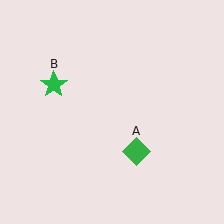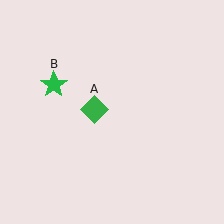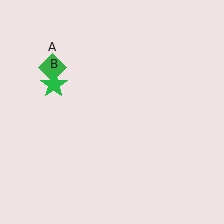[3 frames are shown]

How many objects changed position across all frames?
1 object changed position: green diamond (object A).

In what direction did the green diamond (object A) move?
The green diamond (object A) moved up and to the left.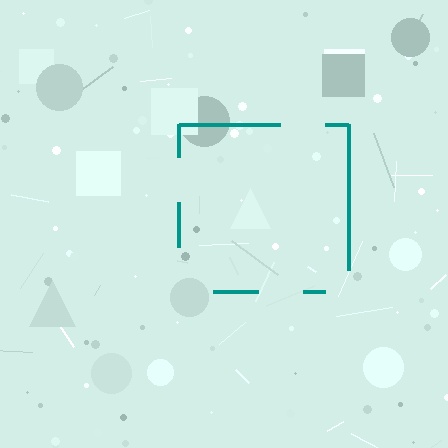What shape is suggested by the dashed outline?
The dashed outline suggests a square.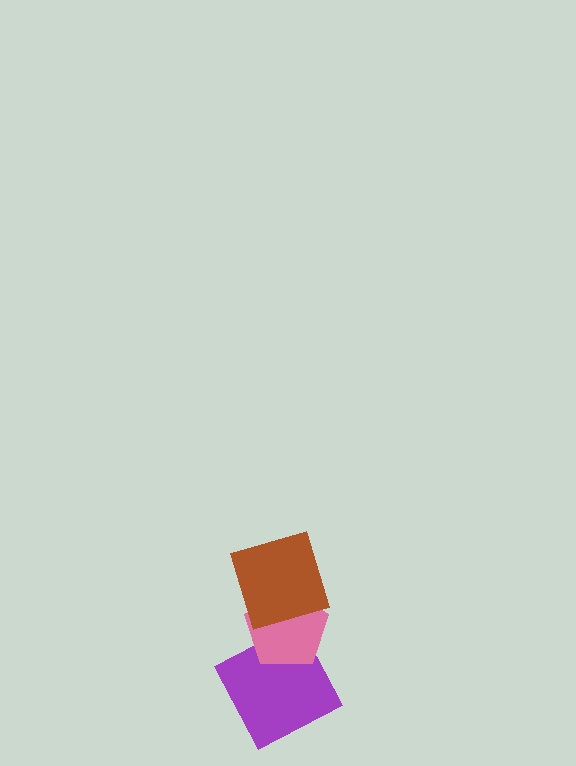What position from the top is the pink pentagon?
The pink pentagon is 2nd from the top.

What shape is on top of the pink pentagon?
The brown square is on top of the pink pentagon.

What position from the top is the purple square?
The purple square is 3rd from the top.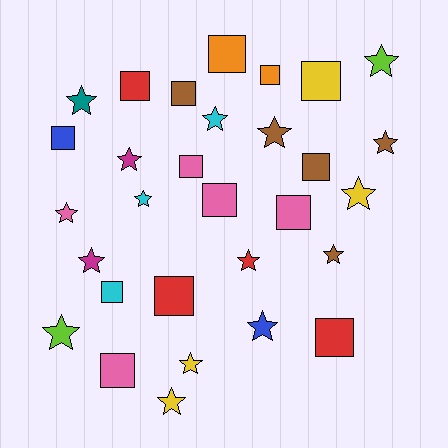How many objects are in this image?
There are 30 objects.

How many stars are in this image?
There are 16 stars.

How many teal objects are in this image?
There is 1 teal object.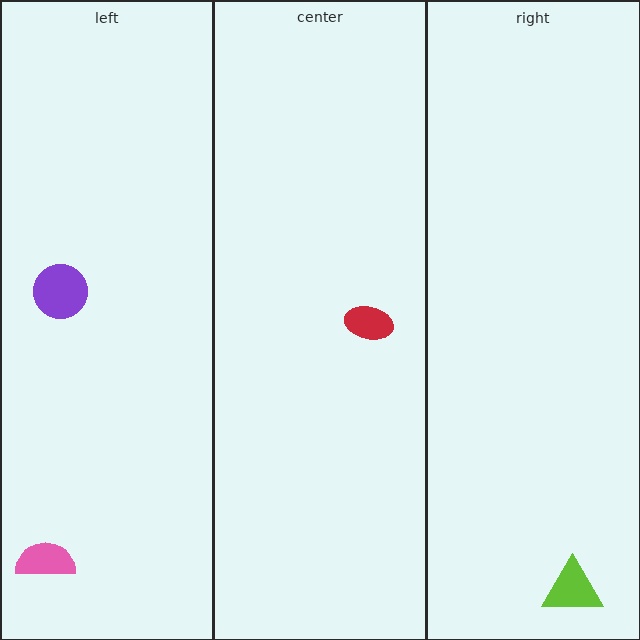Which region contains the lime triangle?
The right region.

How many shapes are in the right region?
1.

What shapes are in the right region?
The lime triangle.